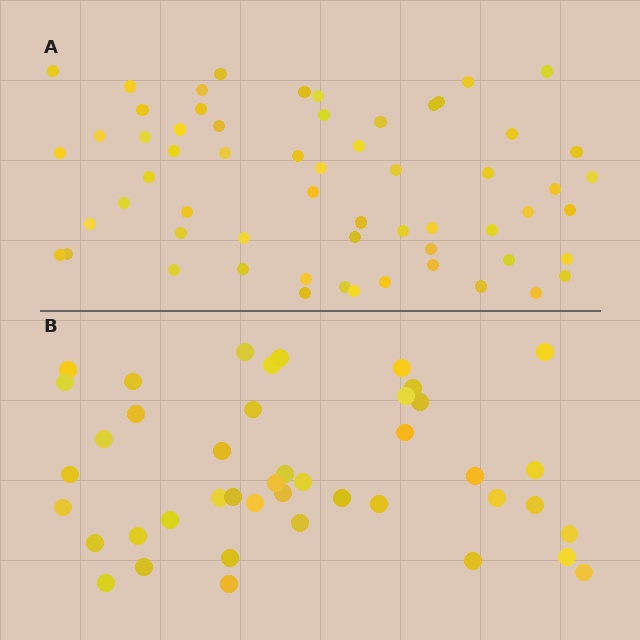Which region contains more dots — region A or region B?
Region A (the top region) has more dots.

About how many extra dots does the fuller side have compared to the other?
Region A has approximately 15 more dots than region B.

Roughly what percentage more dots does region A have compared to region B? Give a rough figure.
About 40% more.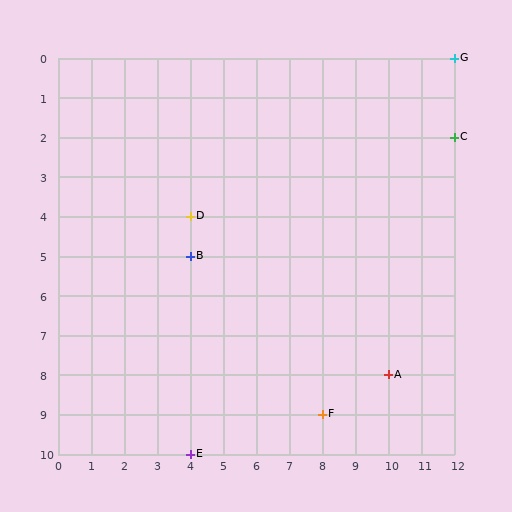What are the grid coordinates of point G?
Point G is at grid coordinates (12, 0).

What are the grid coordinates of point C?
Point C is at grid coordinates (12, 2).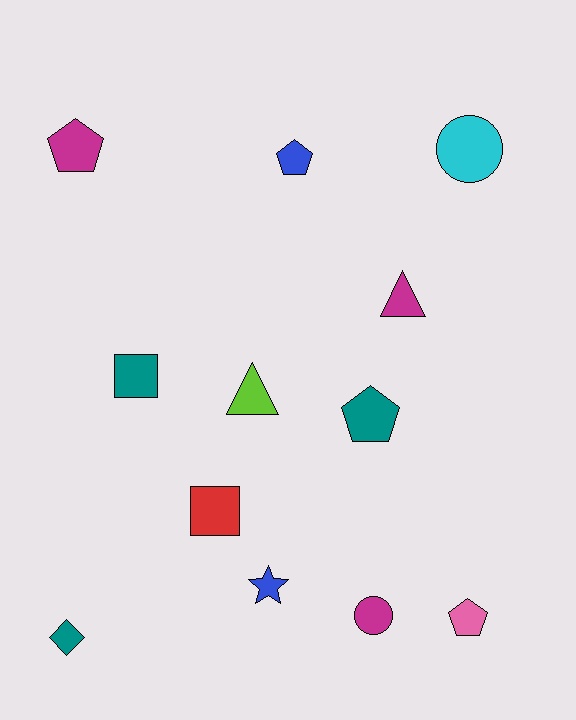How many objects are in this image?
There are 12 objects.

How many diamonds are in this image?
There is 1 diamond.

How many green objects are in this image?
There are no green objects.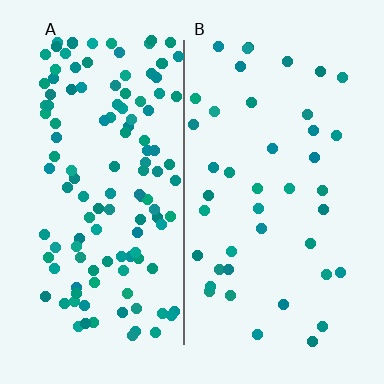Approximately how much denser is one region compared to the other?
Approximately 3.0× — region A over region B.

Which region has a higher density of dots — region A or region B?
A (the left).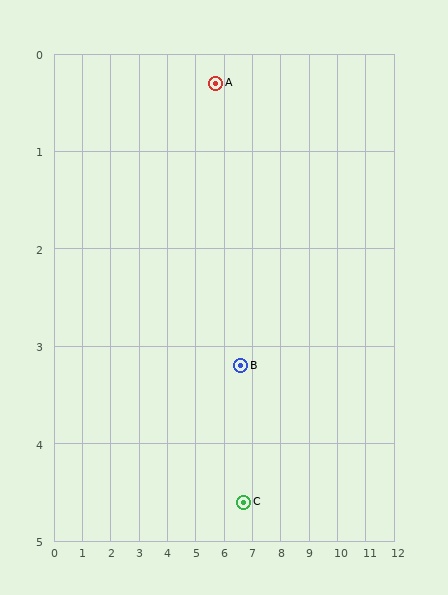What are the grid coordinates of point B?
Point B is at approximately (6.6, 3.2).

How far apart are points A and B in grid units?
Points A and B are about 3.0 grid units apart.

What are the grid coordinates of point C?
Point C is at approximately (6.7, 4.6).